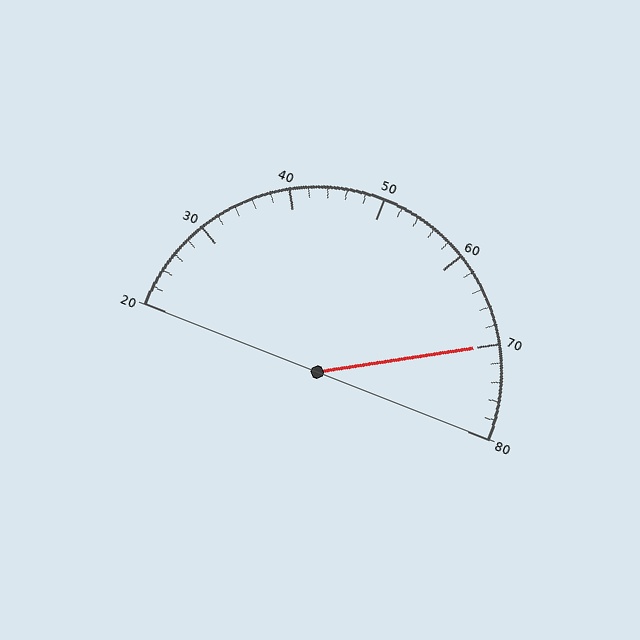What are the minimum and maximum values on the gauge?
The gauge ranges from 20 to 80.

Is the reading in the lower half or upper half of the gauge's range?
The reading is in the upper half of the range (20 to 80).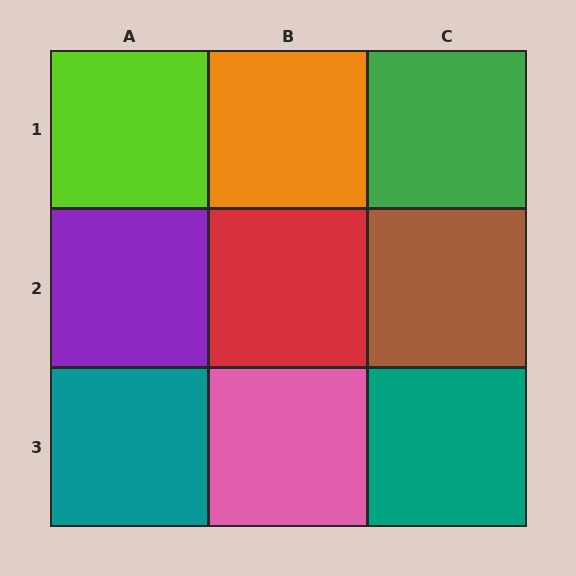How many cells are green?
1 cell is green.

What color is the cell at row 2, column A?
Purple.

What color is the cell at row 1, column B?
Orange.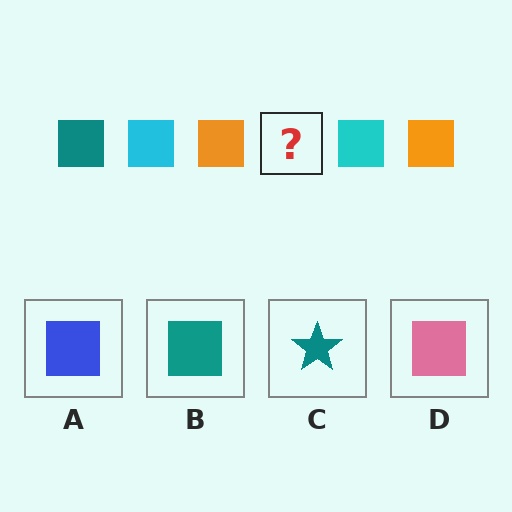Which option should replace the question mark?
Option B.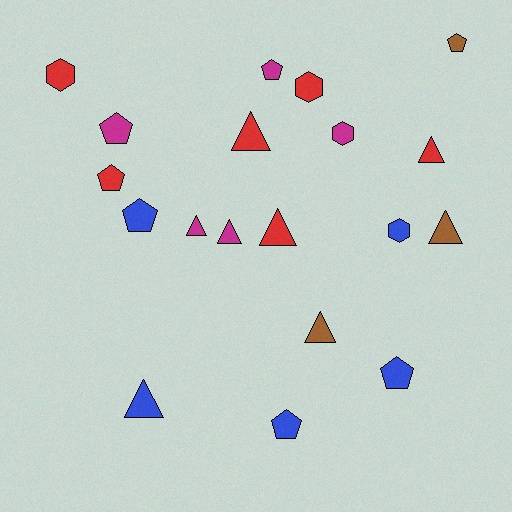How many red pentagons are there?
There is 1 red pentagon.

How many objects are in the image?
There are 19 objects.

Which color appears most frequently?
Red, with 6 objects.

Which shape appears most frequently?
Triangle, with 8 objects.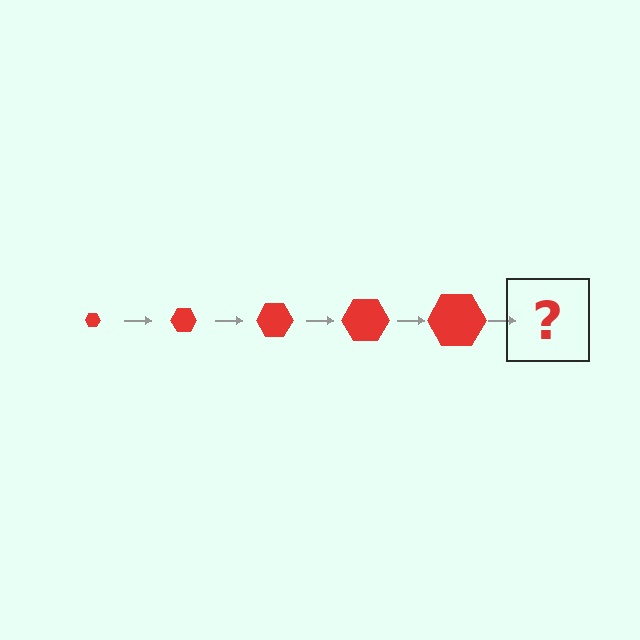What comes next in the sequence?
The next element should be a red hexagon, larger than the previous one.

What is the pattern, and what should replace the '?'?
The pattern is that the hexagon gets progressively larger each step. The '?' should be a red hexagon, larger than the previous one.